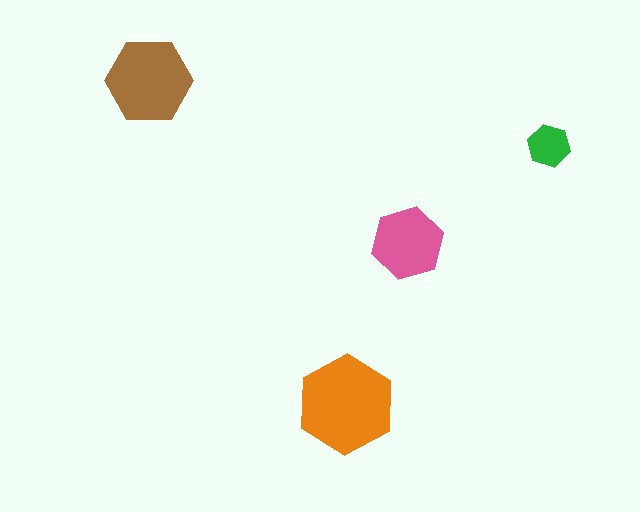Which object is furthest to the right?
The green hexagon is rightmost.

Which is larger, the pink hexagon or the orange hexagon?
The orange one.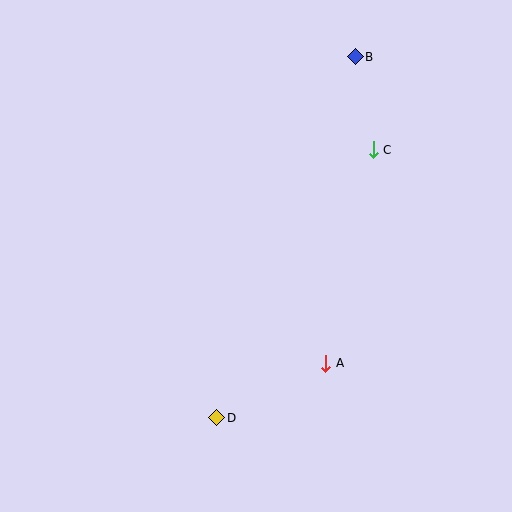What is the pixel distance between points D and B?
The distance between D and B is 387 pixels.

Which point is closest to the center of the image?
Point A at (326, 363) is closest to the center.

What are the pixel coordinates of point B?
Point B is at (355, 57).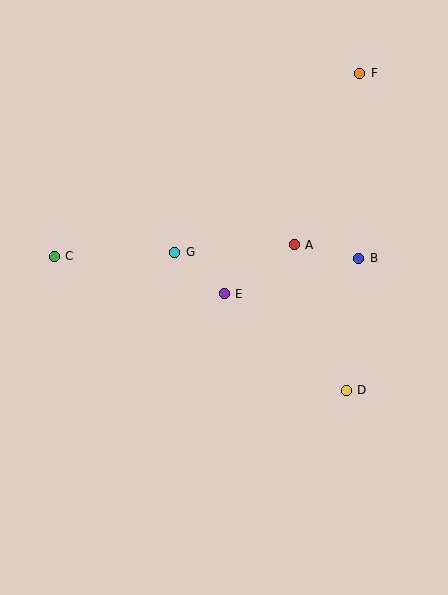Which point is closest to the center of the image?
Point E at (224, 294) is closest to the center.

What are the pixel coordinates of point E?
Point E is at (224, 294).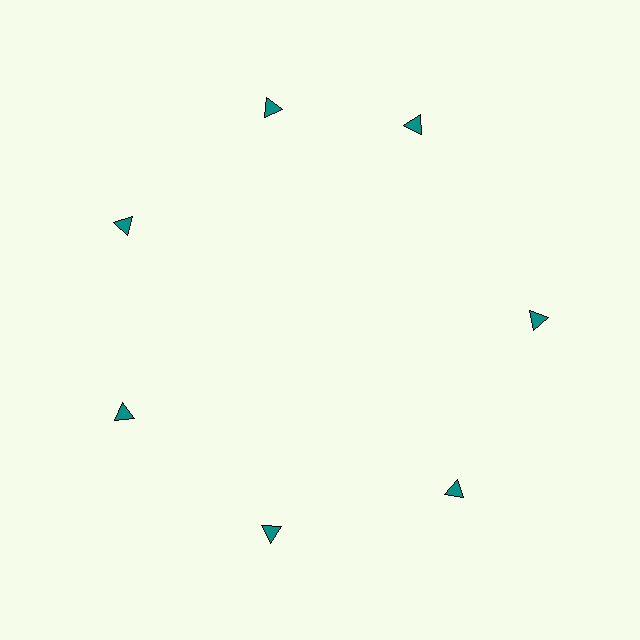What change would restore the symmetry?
The symmetry would be restored by rotating it back into even spacing with its neighbors so that all 7 triangles sit at equal angles and equal distance from the center.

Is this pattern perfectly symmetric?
No. The 7 teal triangles are arranged in a ring, but one element near the 1 o'clock position is rotated out of alignment along the ring, breaking the 7-fold rotational symmetry.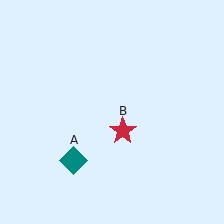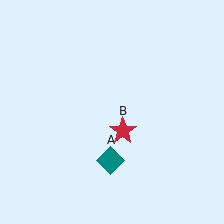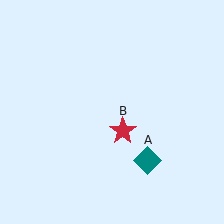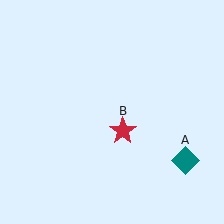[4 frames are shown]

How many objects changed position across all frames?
1 object changed position: teal diamond (object A).